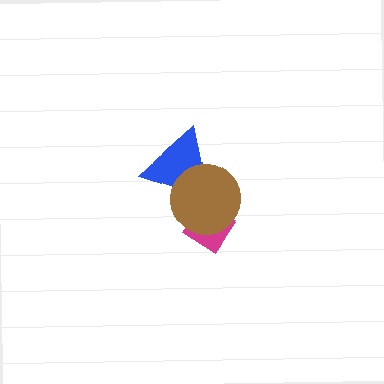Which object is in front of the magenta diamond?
The brown circle is in front of the magenta diamond.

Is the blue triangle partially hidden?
Yes, it is partially covered by another shape.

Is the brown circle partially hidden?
No, no other shape covers it.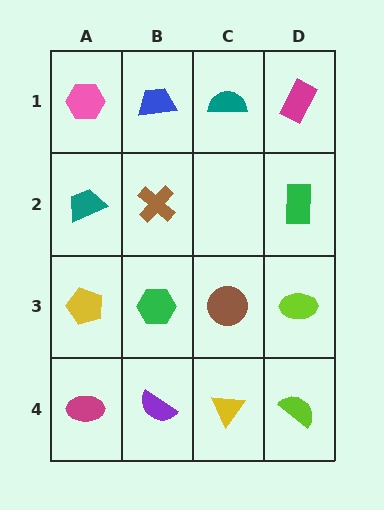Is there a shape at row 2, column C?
No, that cell is empty.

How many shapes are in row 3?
4 shapes.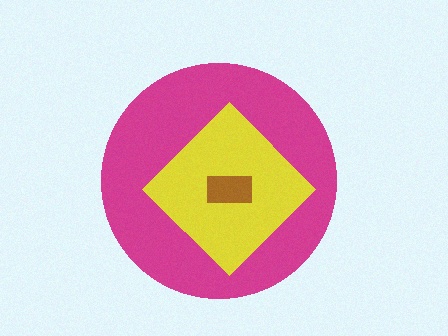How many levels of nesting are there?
3.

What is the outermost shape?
The magenta circle.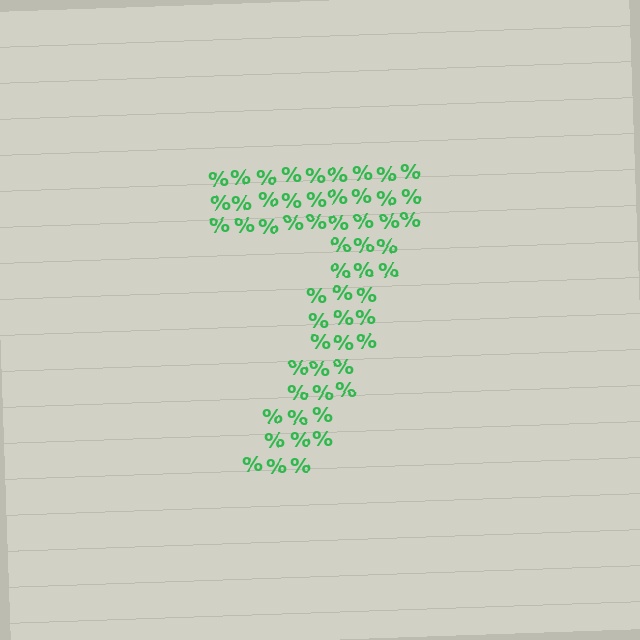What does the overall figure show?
The overall figure shows the digit 7.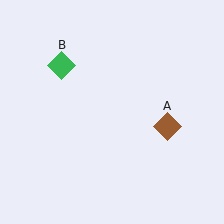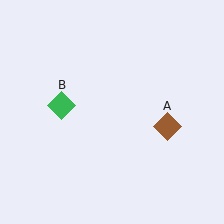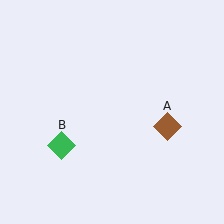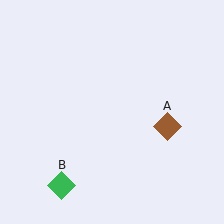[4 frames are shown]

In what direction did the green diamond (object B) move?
The green diamond (object B) moved down.